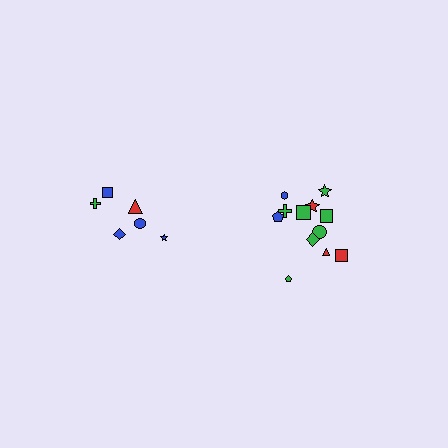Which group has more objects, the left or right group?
The right group.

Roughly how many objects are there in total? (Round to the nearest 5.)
Roughly 20 objects in total.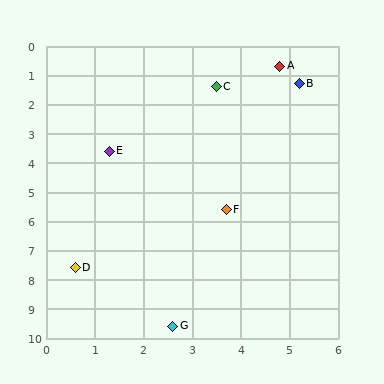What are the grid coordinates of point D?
Point D is at approximately (0.6, 7.6).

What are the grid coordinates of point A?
Point A is at approximately (4.8, 0.7).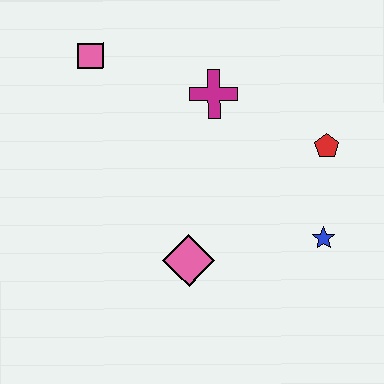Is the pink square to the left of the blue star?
Yes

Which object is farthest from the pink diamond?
The pink square is farthest from the pink diamond.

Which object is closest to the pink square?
The magenta cross is closest to the pink square.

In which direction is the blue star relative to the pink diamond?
The blue star is to the right of the pink diamond.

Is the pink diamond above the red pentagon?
No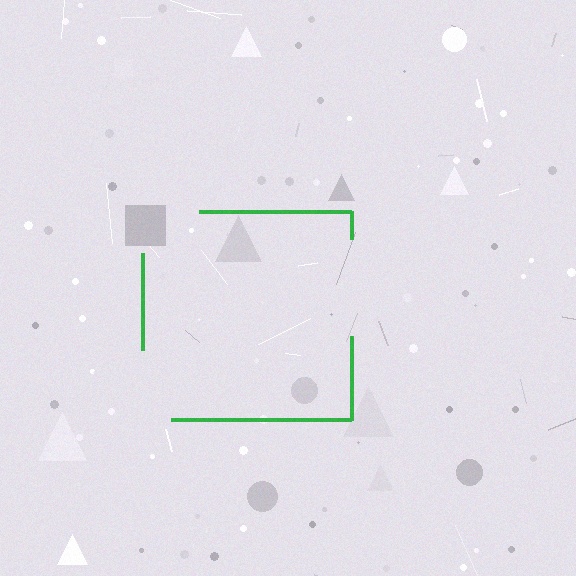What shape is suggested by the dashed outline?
The dashed outline suggests a square.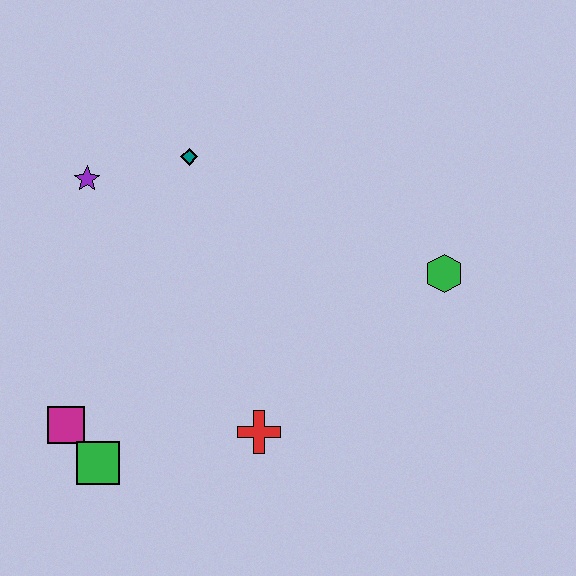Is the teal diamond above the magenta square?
Yes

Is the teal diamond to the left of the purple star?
No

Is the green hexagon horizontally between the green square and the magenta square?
No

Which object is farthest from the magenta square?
The green hexagon is farthest from the magenta square.